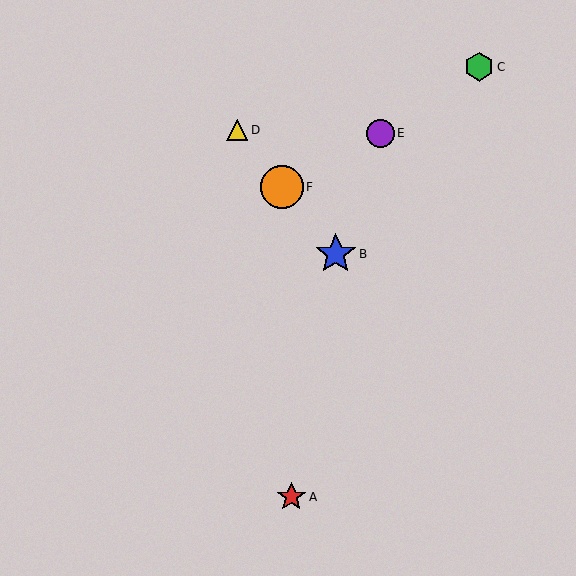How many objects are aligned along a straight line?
3 objects (B, D, F) are aligned along a straight line.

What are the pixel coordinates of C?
Object C is at (479, 67).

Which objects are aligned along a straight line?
Objects B, D, F are aligned along a straight line.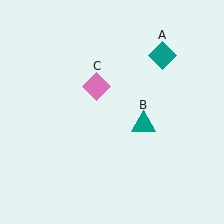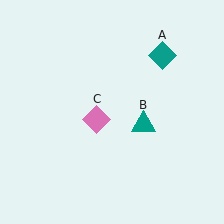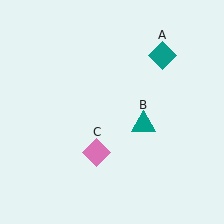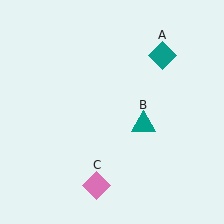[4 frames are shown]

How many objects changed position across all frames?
1 object changed position: pink diamond (object C).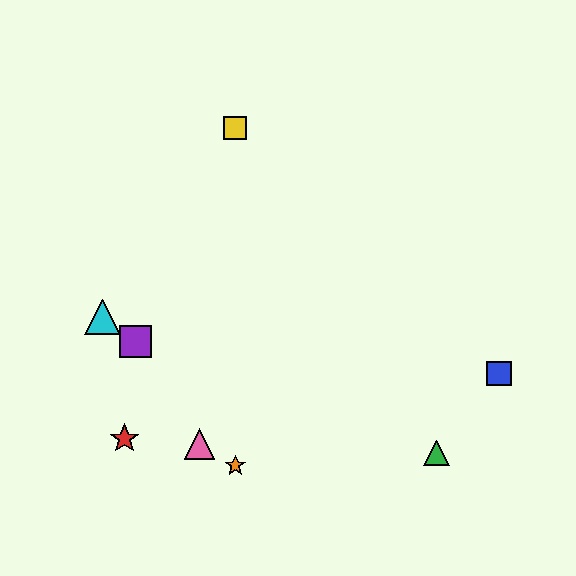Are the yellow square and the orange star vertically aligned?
Yes, both are at x≈235.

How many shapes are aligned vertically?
2 shapes (the yellow square, the orange star) are aligned vertically.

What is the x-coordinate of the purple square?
The purple square is at x≈135.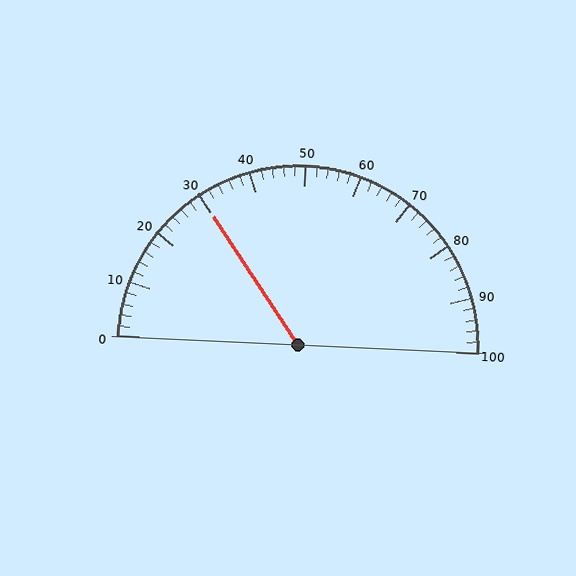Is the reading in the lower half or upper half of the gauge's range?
The reading is in the lower half of the range (0 to 100).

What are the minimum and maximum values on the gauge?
The gauge ranges from 0 to 100.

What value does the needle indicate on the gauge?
The needle indicates approximately 30.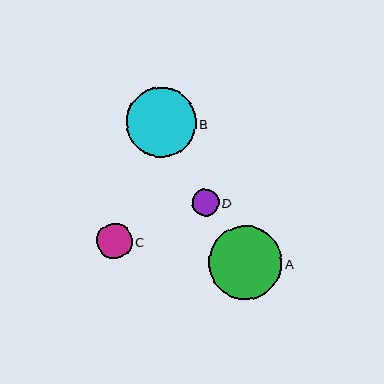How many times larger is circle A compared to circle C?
Circle A is approximately 2.1 times the size of circle C.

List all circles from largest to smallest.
From largest to smallest: A, B, C, D.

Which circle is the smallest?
Circle D is the smallest with a size of approximately 27 pixels.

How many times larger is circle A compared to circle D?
Circle A is approximately 2.7 times the size of circle D.